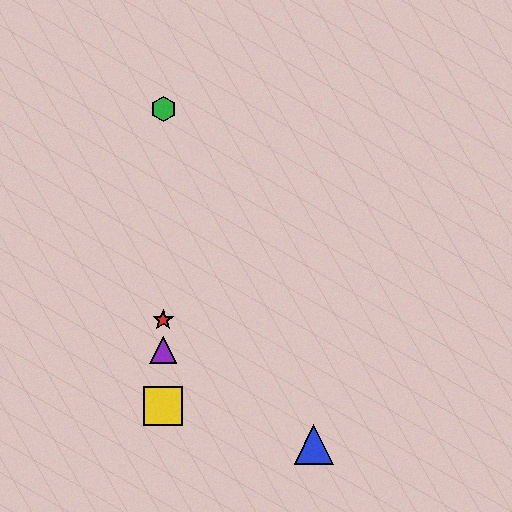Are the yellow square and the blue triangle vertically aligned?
No, the yellow square is at x≈163 and the blue triangle is at x≈314.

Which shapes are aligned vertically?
The red star, the green hexagon, the yellow square, the purple triangle are aligned vertically.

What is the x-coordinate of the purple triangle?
The purple triangle is at x≈163.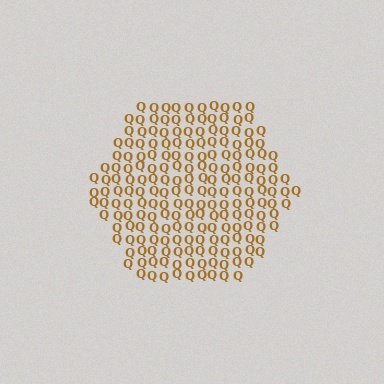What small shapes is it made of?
It is made of small letter Q's.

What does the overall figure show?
The overall figure shows a hexagon.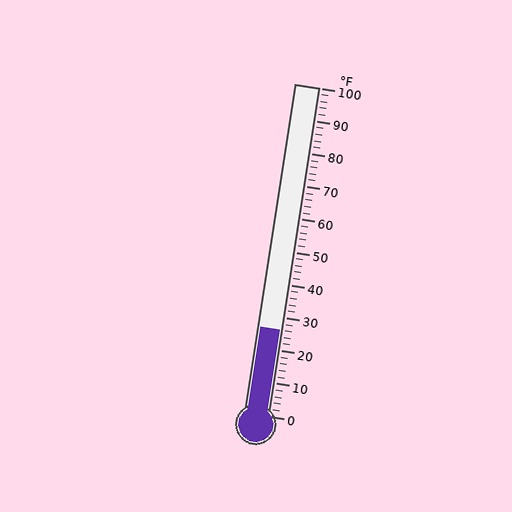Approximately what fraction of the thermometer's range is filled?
The thermometer is filled to approximately 25% of its range.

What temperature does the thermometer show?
The thermometer shows approximately 26°F.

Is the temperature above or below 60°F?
The temperature is below 60°F.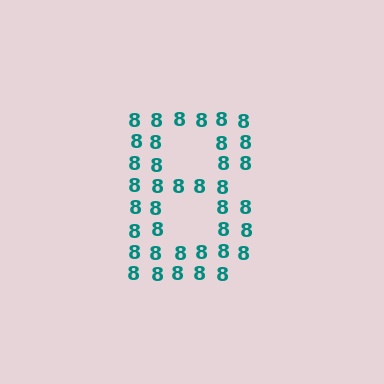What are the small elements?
The small elements are digit 8's.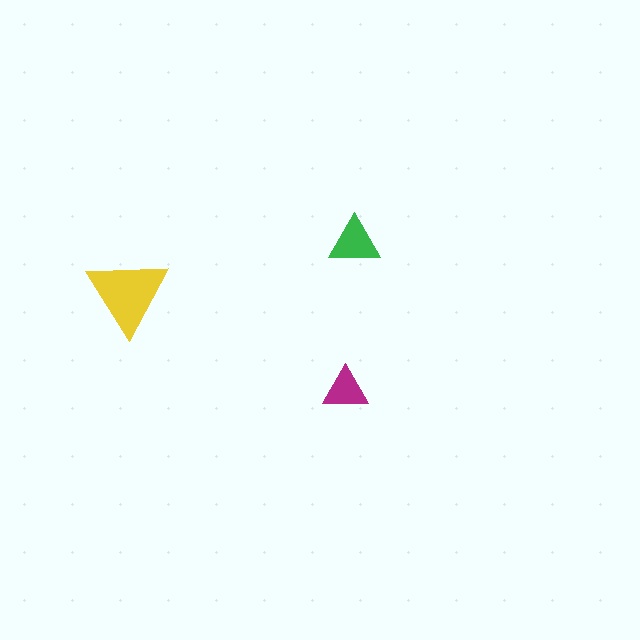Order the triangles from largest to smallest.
the yellow one, the green one, the magenta one.